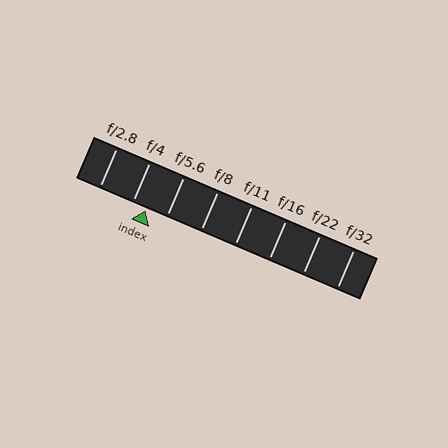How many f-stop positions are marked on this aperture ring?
There are 8 f-stop positions marked.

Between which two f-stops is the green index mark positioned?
The index mark is between f/4 and f/5.6.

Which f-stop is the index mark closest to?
The index mark is closest to f/4.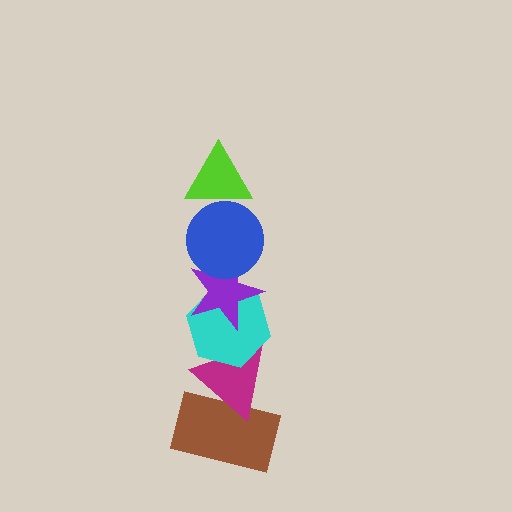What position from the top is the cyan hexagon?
The cyan hexagon is 4th from the top.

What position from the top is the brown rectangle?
The brown rectangle is 6th from the top.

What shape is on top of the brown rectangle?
The magenta triangle is on top of the brown rectangle.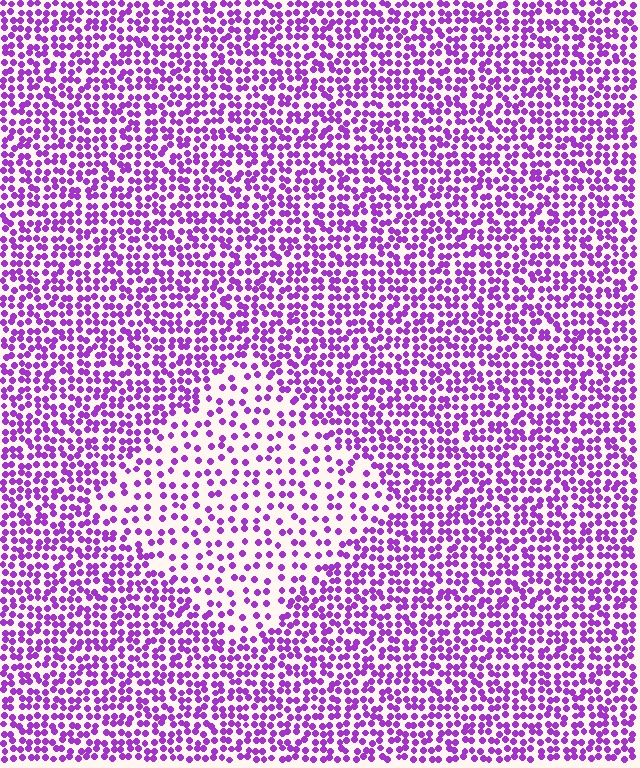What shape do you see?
I see a diamond.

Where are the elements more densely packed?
The elements are more densely packed outside the diamond boundary.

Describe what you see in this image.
The image contains small purple elements arranged at two different densities. A diamond-shaped region is visible where the elements are less densely packed than the surrounding area.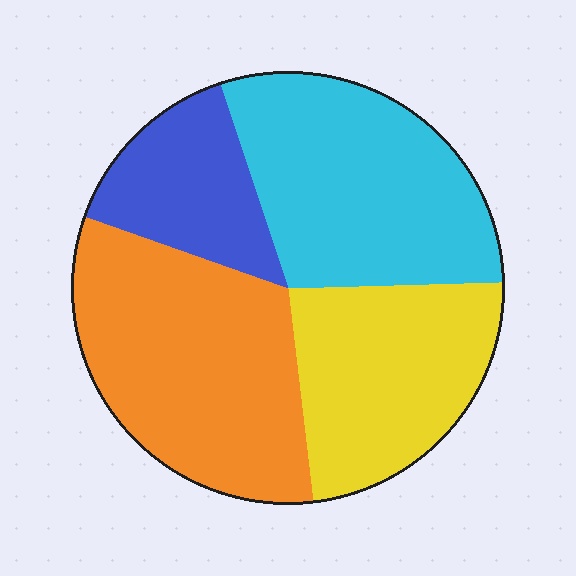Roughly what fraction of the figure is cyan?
Cyan takes up about one third (1/3) of the figure.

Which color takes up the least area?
Blue, at roughly 15%.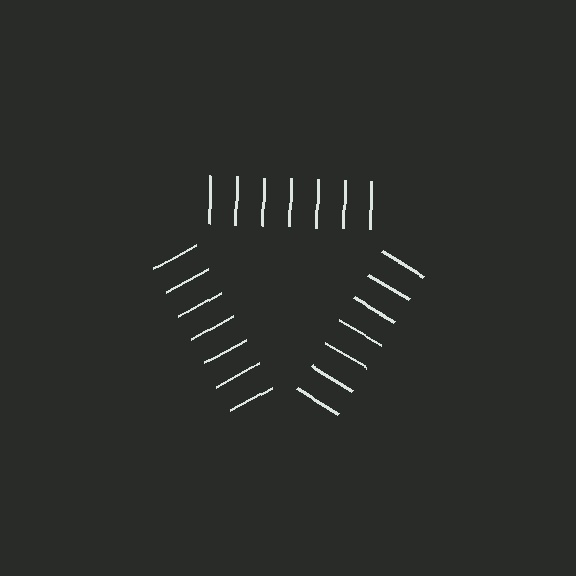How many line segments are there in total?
21 — 7 along each of the 3 edges.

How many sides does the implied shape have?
3 sides — the line-ends trace a triangle.